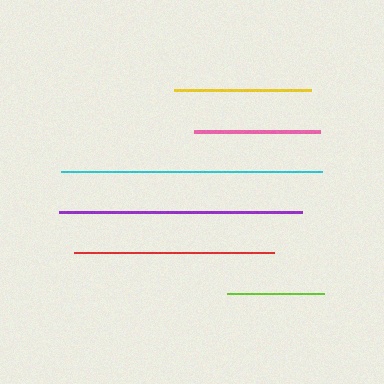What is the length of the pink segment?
The pink segment is approximately 126 pixels long.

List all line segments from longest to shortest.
From longest to shortest: cyan, purple, red, yellow, pink, lime.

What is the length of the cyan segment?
The cyan segment is approximately 261 pixels long.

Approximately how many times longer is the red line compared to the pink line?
The red line is approximately 1.6 times the length of the pink line.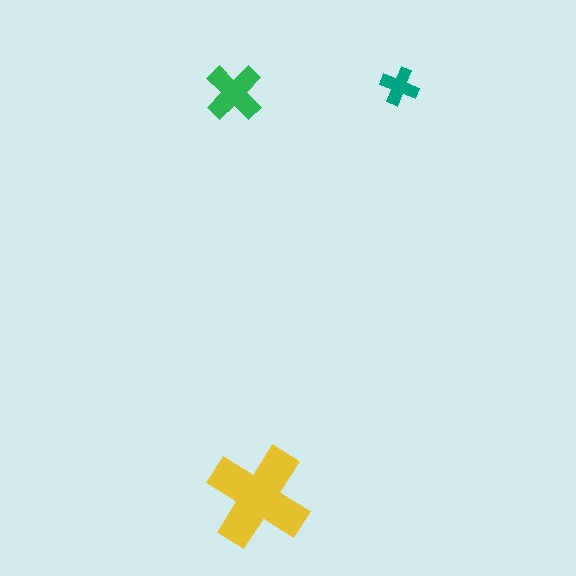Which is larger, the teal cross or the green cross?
The green one.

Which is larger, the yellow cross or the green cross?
The yellow one.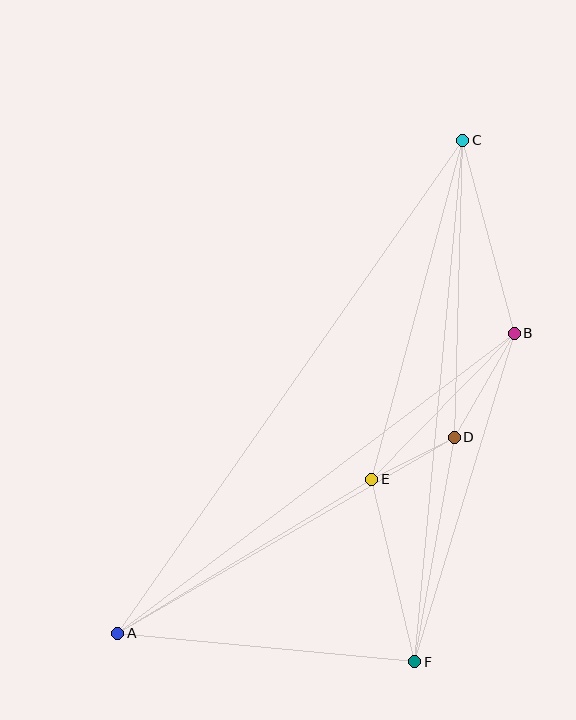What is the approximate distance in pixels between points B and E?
The distance between B and E is approximately 204 pixels.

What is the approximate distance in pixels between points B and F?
The distance between B and F is approximately 343 pixels.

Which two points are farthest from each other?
Points A and C are farthest from each other.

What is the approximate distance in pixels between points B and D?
The distance between B and D is approximately 120 pixels.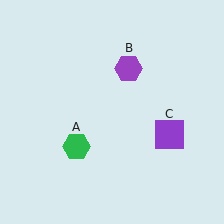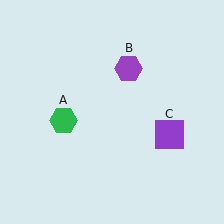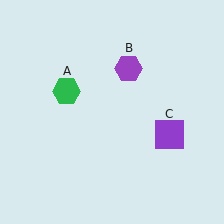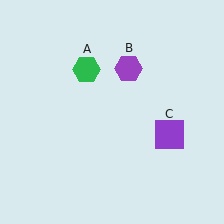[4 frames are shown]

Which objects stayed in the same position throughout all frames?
Purple hexagon (object B) and purple square (object C) remained stationary.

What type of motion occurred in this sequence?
The green hexagon (object A) rotated clockwise around the center of the scene.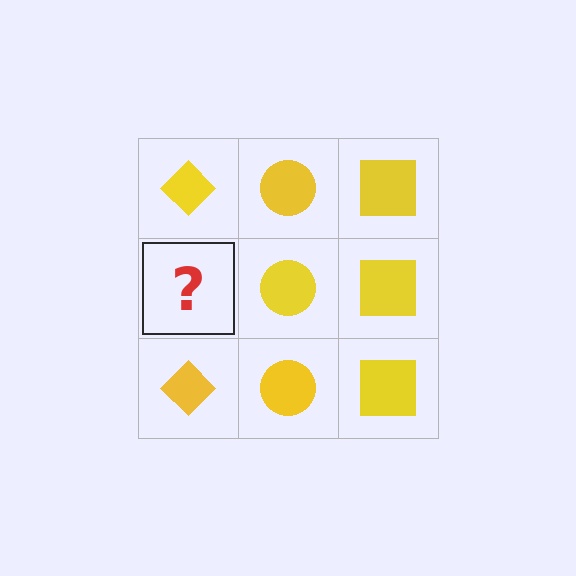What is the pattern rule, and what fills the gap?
The rule is that each column has a consistent shape. The gap should be filled with a yellow diamond.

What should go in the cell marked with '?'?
The missing cell should contain a yellow diamond.